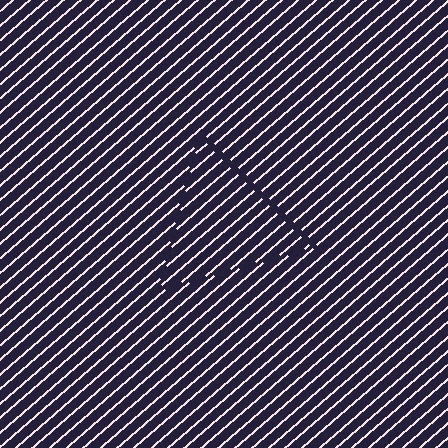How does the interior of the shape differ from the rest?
The interior of the shape contains the same grating, shifted by half a period — the contour is defined by the phase discontinuity where line-ends from the inner and outer gratings abut.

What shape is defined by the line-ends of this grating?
An illusory triangle. The interior of the shape contains the same grating, shifted by half a period — the contour is defined by the phase discontinuity where line-ends from the inner and outer gratings abut.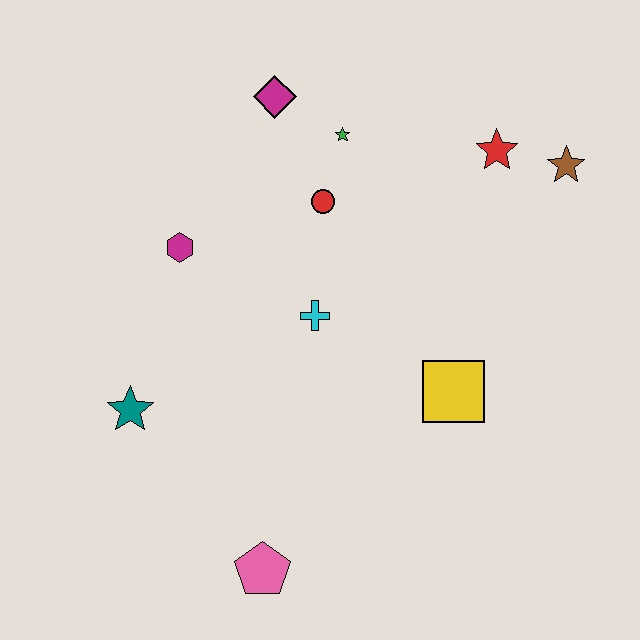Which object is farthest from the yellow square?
The magenta diamond is farthest from the yellow square.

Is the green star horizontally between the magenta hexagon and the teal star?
No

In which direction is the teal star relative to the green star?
The teal star is below the green star.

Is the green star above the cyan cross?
Yes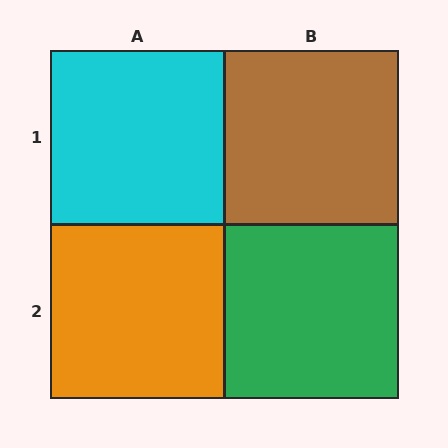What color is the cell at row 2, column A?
Orange.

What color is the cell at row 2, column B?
Green.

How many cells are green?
1 cell is green.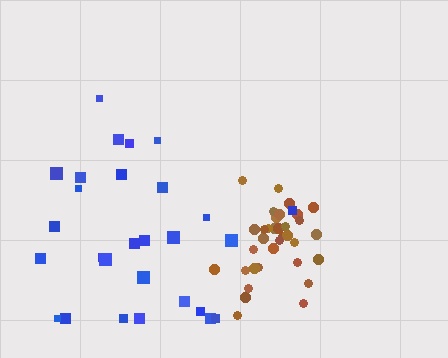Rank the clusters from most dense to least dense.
brown, blue.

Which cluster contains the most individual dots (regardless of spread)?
Brown (35).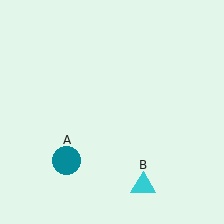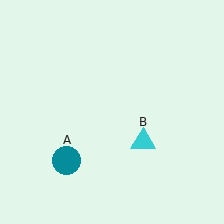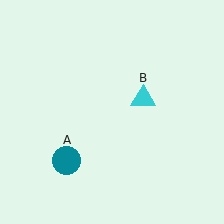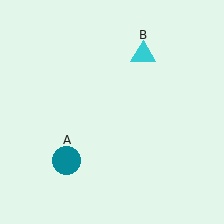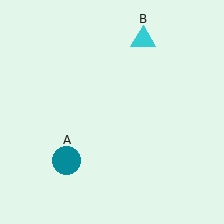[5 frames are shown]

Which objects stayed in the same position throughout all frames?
Teal circle (object A) remained stationary.